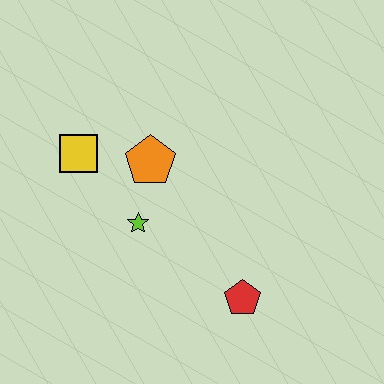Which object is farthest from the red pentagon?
The yellow square is farthest from the red pentagon.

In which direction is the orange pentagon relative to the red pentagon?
The orange pentagon is above the red pentagon.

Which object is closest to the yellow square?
The orange pentagon is closest to the yellow square.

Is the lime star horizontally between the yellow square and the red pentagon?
Yes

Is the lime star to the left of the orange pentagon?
Yes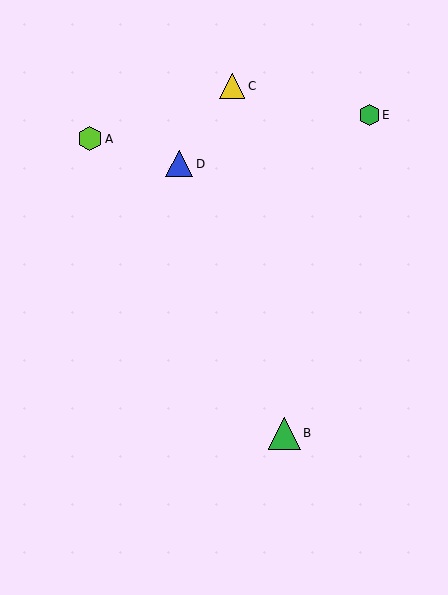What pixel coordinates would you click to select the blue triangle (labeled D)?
Click at (179, 164) to select the blue triangle D.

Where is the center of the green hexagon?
The center of the green hexagon is at (369, 115).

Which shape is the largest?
The green triangle (labeled B) is the largest.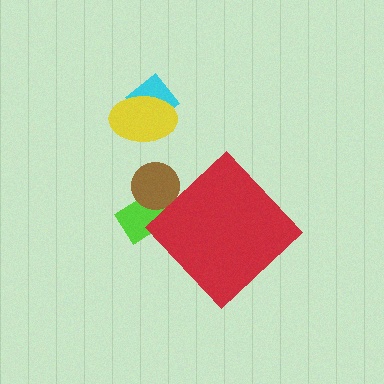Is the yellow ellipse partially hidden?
No, the yellow ellipse is fully visible.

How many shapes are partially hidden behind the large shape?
2 shapes are partially hidden.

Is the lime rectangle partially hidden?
Yes, the lime rectangle is partially hidden behind the red diamond.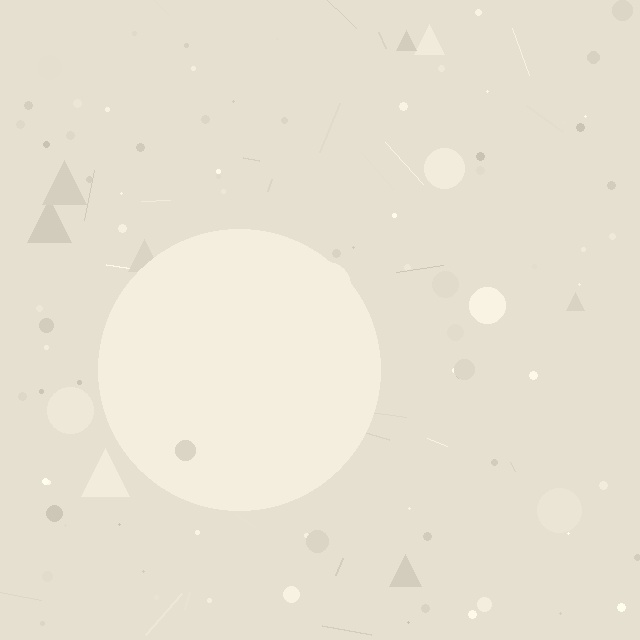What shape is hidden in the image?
A circle is hidden in the image.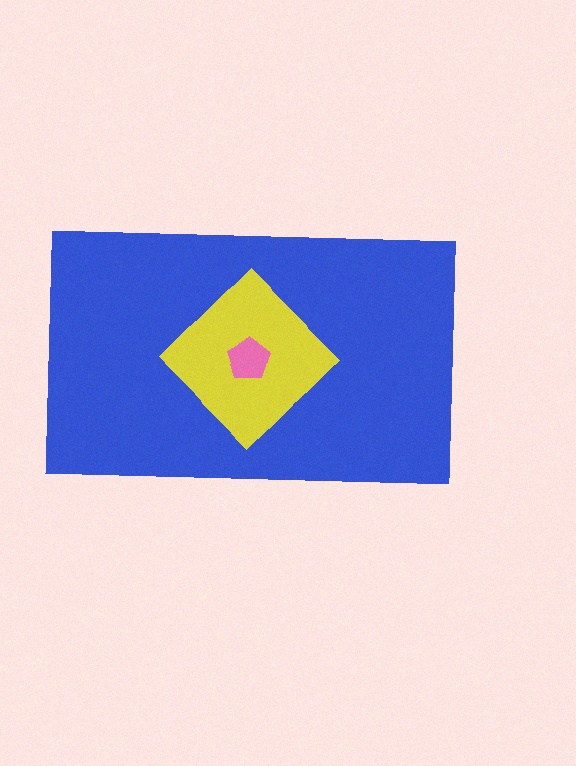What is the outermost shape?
The blue rectangle.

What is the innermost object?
The pink pentagon.